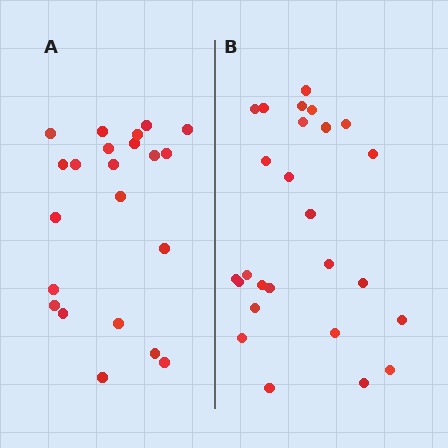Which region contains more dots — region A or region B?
Region B (the right region) has more dots.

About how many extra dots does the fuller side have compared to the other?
Region B has about 4 more dots than region A.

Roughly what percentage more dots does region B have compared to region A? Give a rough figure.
About 20% more.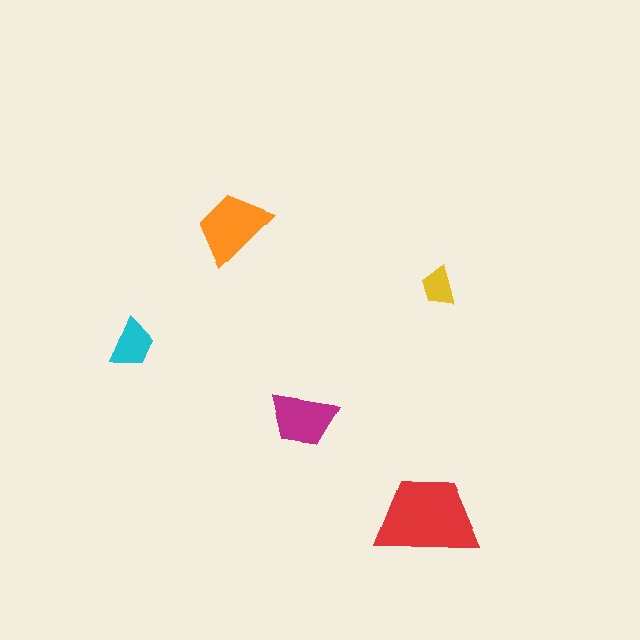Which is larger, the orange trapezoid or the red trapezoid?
The red one.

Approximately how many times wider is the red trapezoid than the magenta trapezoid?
About 1.5 times wider.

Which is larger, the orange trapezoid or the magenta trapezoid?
The orange one.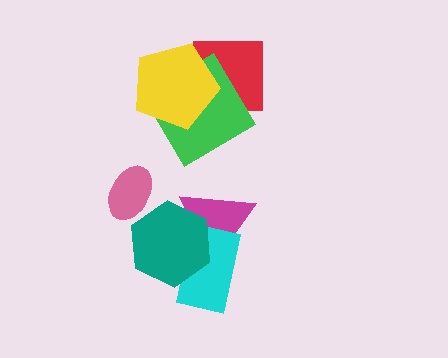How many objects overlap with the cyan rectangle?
2 objects overlap with the cyan rectangle.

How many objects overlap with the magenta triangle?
2 objects overlap with the magenta triangle.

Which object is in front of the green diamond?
The yellow pentagon is in front of the green diamond.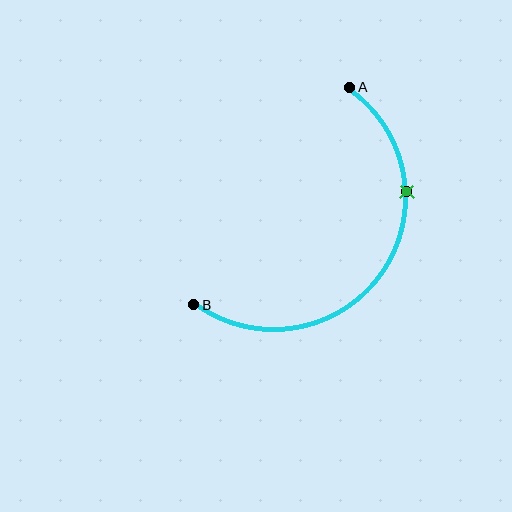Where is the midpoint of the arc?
The arc midpoint is the point on the curve farthest from the straight line joining A and B. It sits below and to the right of that line.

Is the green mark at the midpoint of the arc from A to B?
No. The green mark lies on the arc but is closer to endpoint A. The arc midpoint would be at the point on the curve equidistant along the arc from both A and B.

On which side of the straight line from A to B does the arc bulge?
The arc bulges below and to the right of the straight line connecting A and B.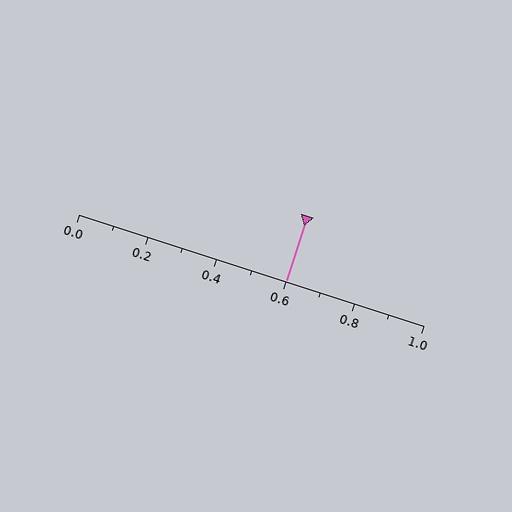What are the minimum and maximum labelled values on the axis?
The axis runs from 0.0 to 1.0.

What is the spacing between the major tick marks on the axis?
The major ticks are spaced 0.2 apart.